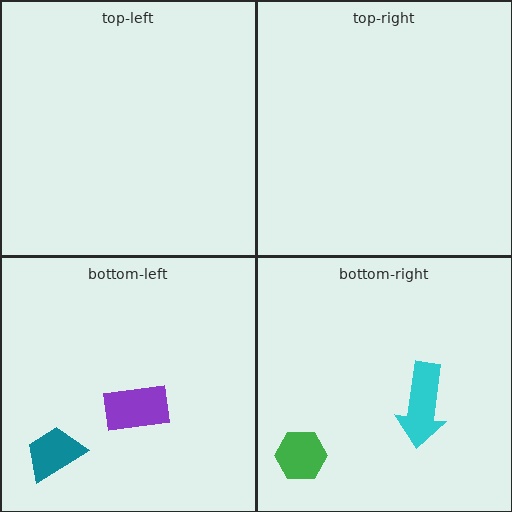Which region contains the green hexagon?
The bottom-right region.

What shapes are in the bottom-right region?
The cyan arrow, the green hexagon.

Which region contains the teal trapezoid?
The bottom-left region.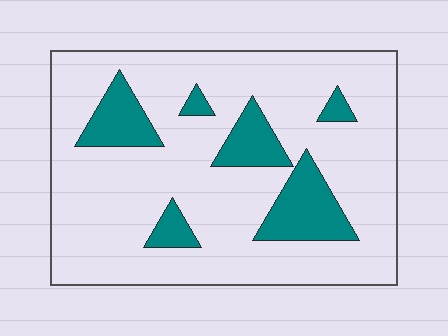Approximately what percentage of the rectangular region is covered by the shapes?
Approximately 20%.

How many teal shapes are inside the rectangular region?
6.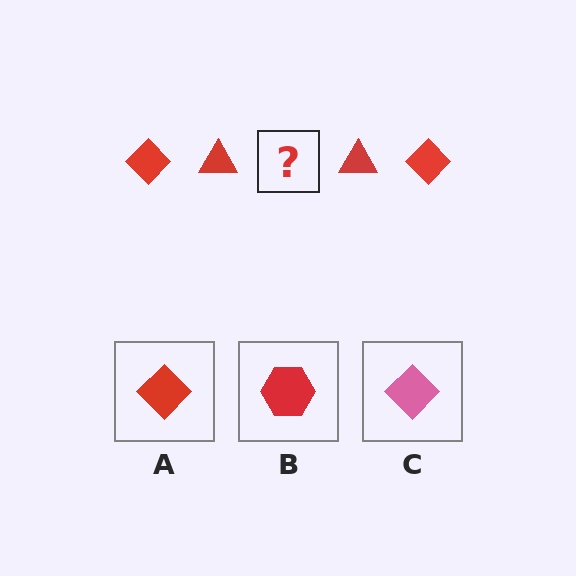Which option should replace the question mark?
Option A.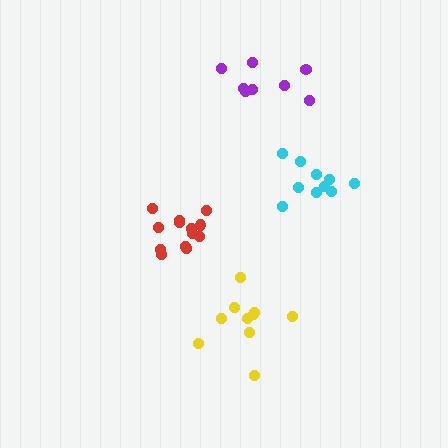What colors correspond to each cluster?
The clusters are colored: purple, yellow, cyan, red.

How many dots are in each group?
Group 1: 8 dots, Group 2: 10 dots, Group 3: 10 dots, Group 4: 13 dots (41 total).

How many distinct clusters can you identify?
There are 4 distinct clusters.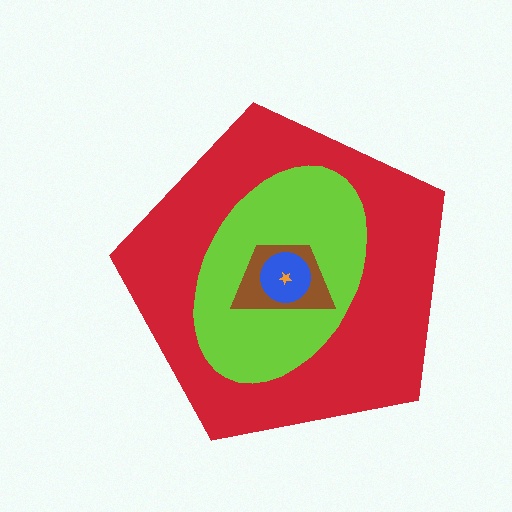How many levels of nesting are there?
5.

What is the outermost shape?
The red pentagon.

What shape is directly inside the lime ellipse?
The brown trapezoid.